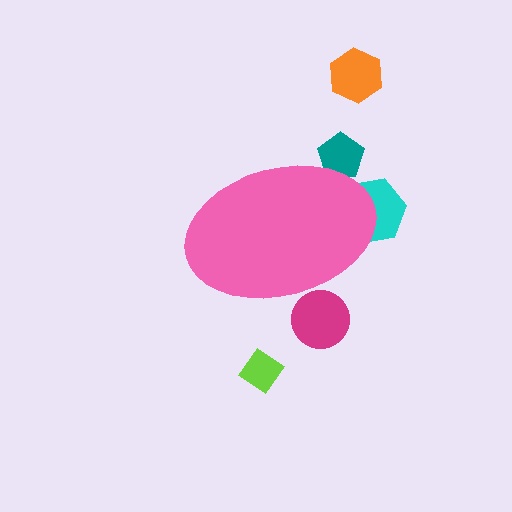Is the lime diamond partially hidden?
No, the lime diamond is fully visible.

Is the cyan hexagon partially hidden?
Yes, the cyan hexagon is partially hidden behind the pink ellipse.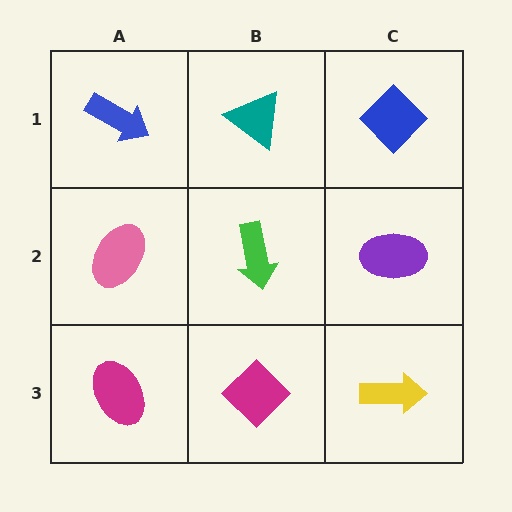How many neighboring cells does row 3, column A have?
2.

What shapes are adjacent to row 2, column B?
A teal triangle (row 1, column B), a magenta diamond (row 3, column B), a pink ellipse (row 2, column A), a purple ellipse (row 2, column C).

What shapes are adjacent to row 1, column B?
A green arrow (row 2, column B), a blue arrow (row 1, column A), a blue diamond (row 1, column C).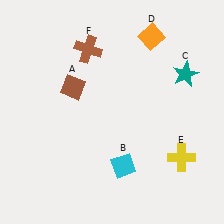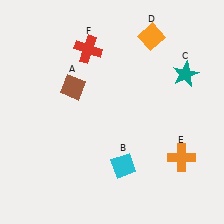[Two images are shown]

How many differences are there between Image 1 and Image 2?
There are 2 differences between the two images.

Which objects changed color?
E changed from yellow to orange. F changed from brown to red.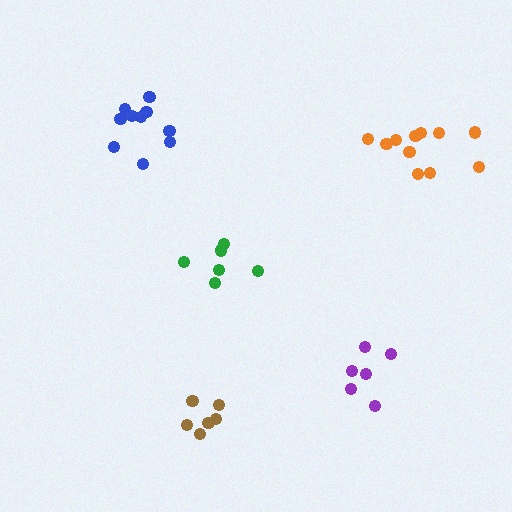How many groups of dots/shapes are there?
There are 5 groups.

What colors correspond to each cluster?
The clusters are colored: orange, purple, blue, brown, green.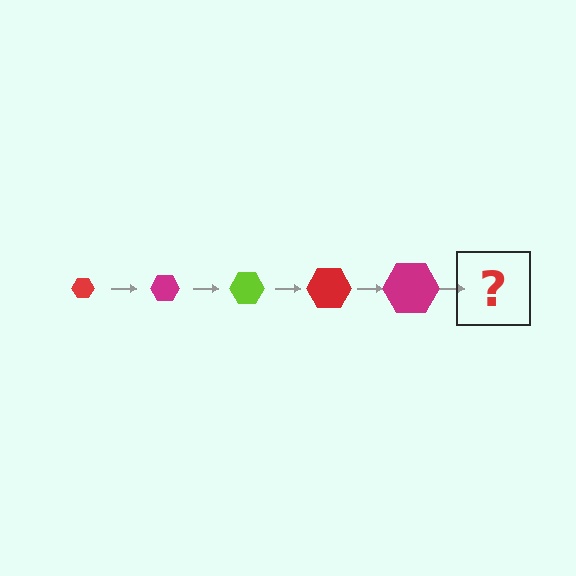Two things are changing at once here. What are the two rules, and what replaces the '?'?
The two rules are that the hexagon grows larger each step and the color cycles through red, magenta, and lime. The '?' should be a lime hexagon, larger than the previous one.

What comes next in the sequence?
The next element should be a lime hexagon, larger than the previous one.